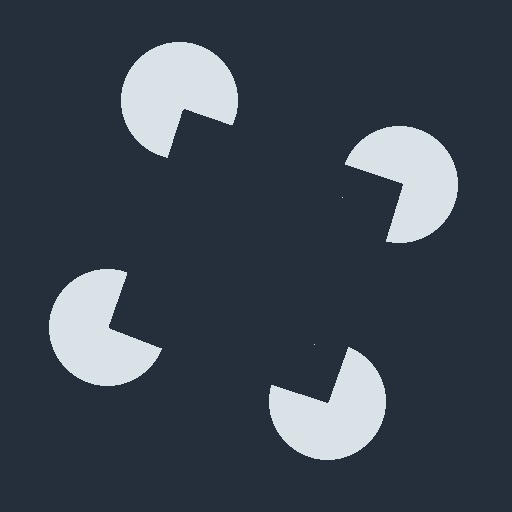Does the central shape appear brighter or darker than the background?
It typically appears slightly darker than the background, even though no actual brightness change is drawn.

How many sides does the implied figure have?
4 sides.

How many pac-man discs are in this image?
There are 4 — one at each vertex of the illusory square.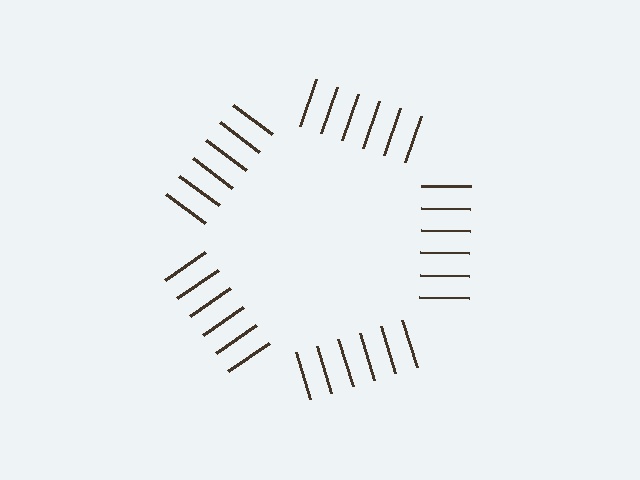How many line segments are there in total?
30 — 6 along each of the 5 edges.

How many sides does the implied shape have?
5 sides — the line-ends trace a pentagon.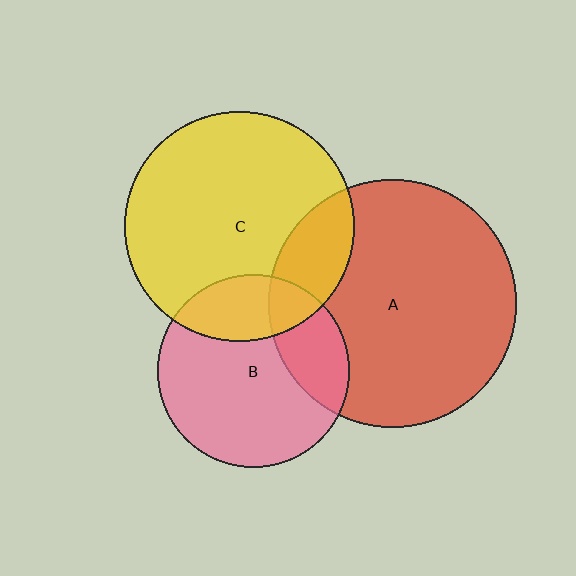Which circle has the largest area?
Circle A (red).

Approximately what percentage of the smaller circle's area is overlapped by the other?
Approximately 25%.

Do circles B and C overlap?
Yes.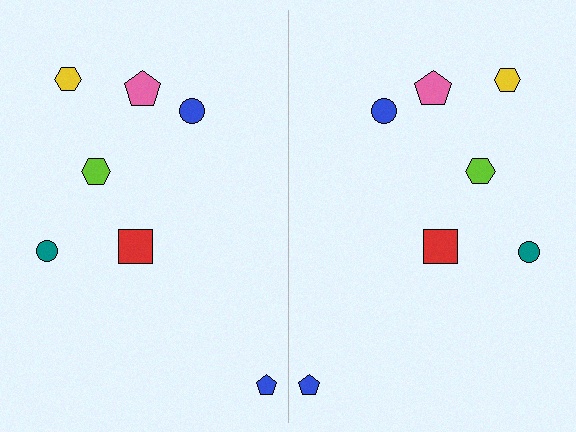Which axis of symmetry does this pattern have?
The pattern has a vertical axis of symmetry running through the center of the image.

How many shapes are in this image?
There are 14 shapes in this image.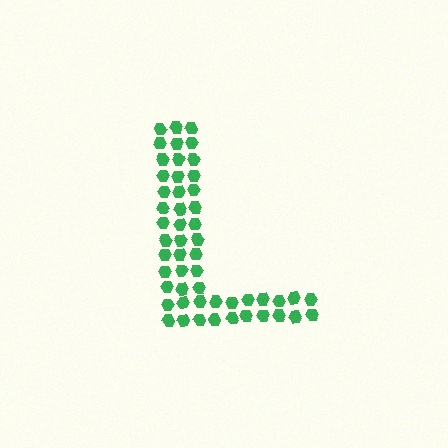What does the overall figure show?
The overall figure shows the letter L.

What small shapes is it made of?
It is made of small hexagons.